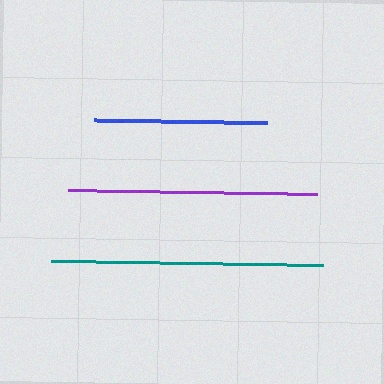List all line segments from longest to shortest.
From longest to shortest: teal, purple, blue.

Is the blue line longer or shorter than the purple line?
The purple line is longer than the blue line.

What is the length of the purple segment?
The purple segment is approximately 249 pixels long.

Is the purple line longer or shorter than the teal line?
The teal line is longer than the purple line.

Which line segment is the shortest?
The blue line is the shortest at approximately 173 pixels.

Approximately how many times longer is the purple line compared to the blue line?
The purple line is approximately 1.4 times the length of the blue line.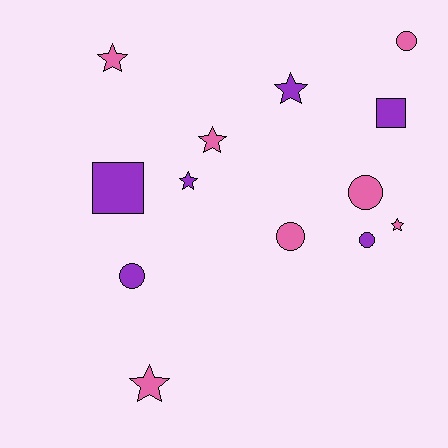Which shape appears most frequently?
Star, with 6 objects.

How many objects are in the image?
There are 13 objects.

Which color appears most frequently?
Pink, with 7 objects.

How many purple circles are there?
There are 2 purple circles.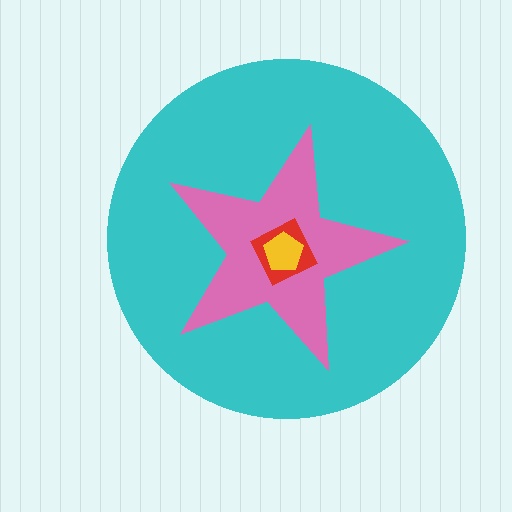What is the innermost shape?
The yellow pentagon.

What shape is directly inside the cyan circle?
The pink star.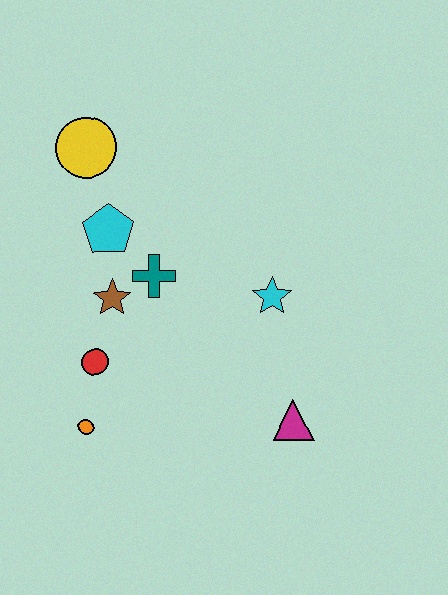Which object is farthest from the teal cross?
The magenta triangle is farthest from the teal cross.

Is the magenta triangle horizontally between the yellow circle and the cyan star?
No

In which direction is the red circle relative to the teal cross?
The red circle is below the teal cross.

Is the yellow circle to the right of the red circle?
No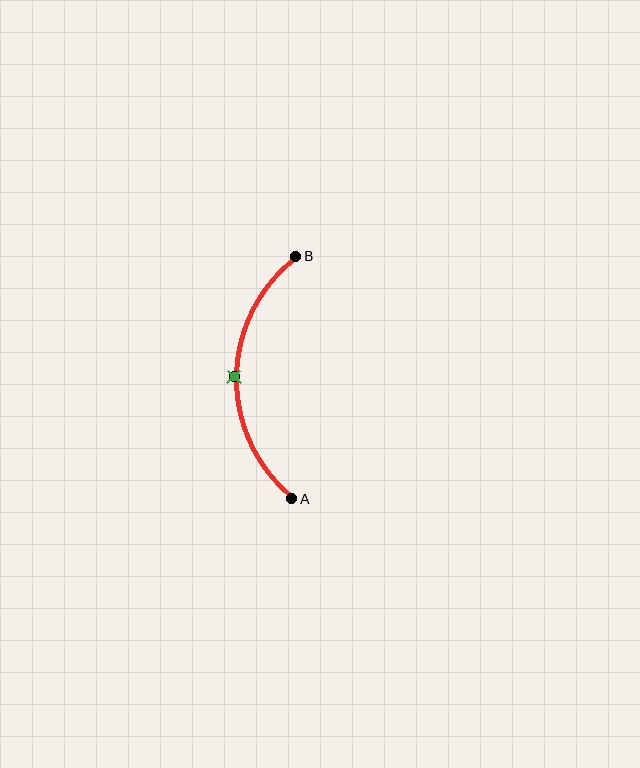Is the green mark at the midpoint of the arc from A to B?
Yes. The green mark lies on the arc at equal arc-length from both A and B — it is the arc midpoint.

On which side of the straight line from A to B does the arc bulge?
The arc bulges to the left of the straight line connecting A and B.